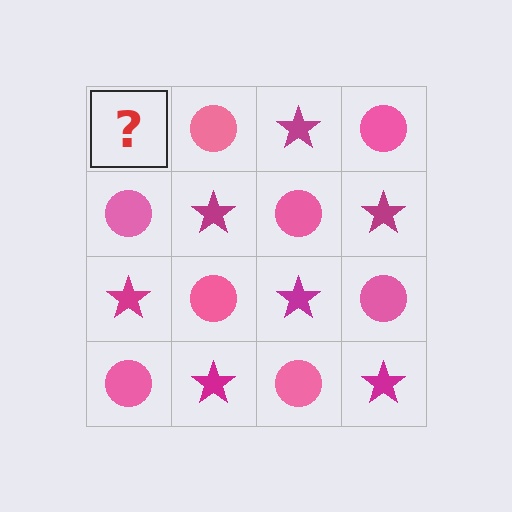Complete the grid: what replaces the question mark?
The question mark should be replaced with a magenta star.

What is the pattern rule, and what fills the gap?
The rule is that it alternates magenta star and pink circle in a checkerboard pattern. The gap should be filled with a magenta star.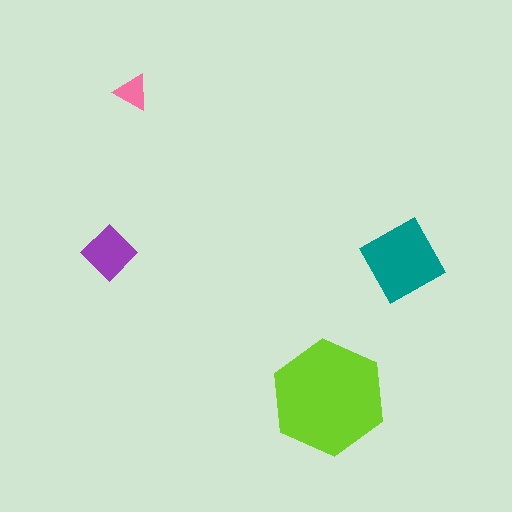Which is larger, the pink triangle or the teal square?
The teal square.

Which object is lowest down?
The lime hexagon is bottommost.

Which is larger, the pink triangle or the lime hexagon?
The lime hexagon.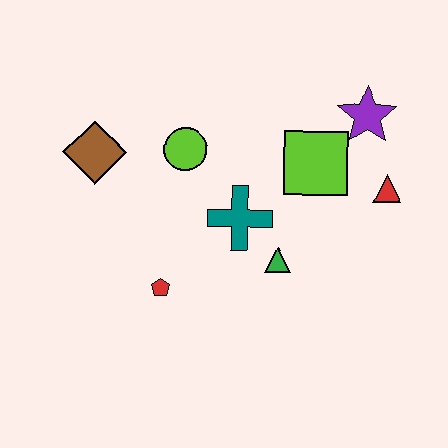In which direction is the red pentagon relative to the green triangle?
The red pentagon is to the left of the green triangle.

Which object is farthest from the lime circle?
The red triangle is farthest from the lime circle.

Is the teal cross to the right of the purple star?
No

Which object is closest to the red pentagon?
The teal cross is closest to the red pentagon.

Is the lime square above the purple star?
No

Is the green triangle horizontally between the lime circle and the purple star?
Yes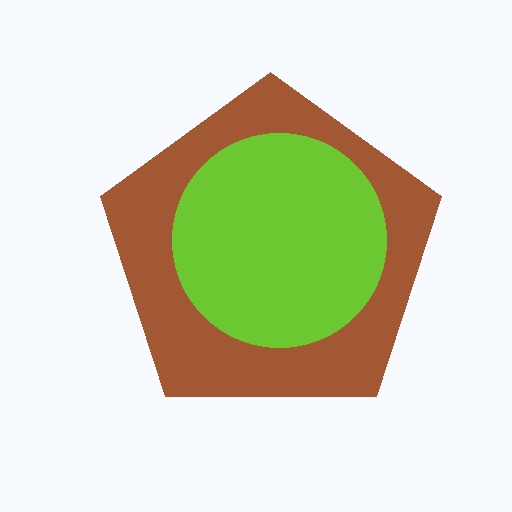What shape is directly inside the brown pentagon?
The lime circle.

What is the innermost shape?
The lime circle.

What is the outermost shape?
The brown pentagon.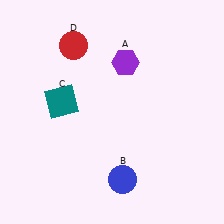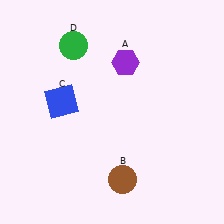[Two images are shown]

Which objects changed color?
B changed from blue to brown. C changed from teal to blue. D changed from red to green.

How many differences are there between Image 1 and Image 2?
There are 3 differences between the two images.